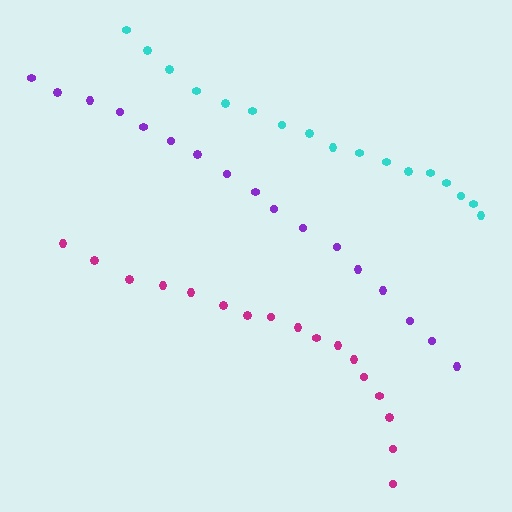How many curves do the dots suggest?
There are 3 distinct paths.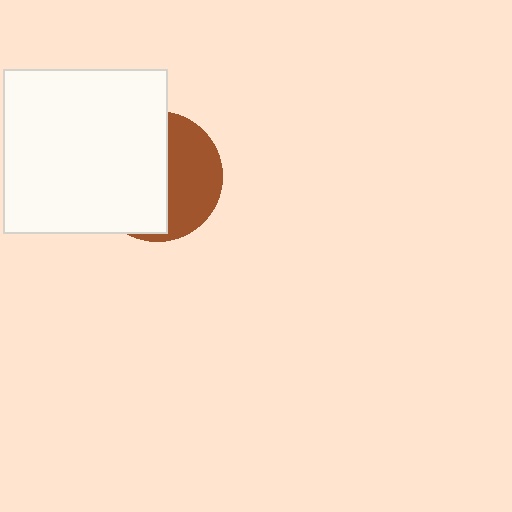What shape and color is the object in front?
The object in front is a white square.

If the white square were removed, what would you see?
You would see the complete brown circle.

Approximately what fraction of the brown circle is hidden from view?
Roughly 58% of the brown circle is hidden behind the white square.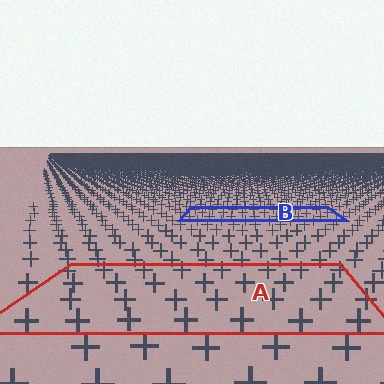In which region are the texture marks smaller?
The texture marks are smaller in region B, because it is farther away.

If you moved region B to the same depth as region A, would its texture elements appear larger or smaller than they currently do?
They would appear larger. At a closer depth, the same texture elements are projected at a bigger on-screen size.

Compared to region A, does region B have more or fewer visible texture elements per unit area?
Region B has more texture elements per unit area — they are packed more densely because it is farther away.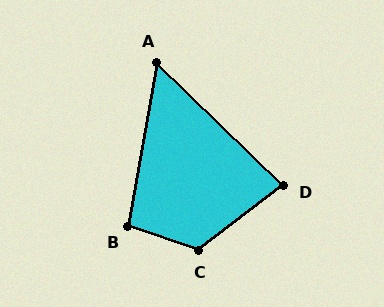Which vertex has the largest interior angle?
C, at approximately 124 degrees.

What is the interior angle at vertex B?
Approximately 99 degrees (obtuse).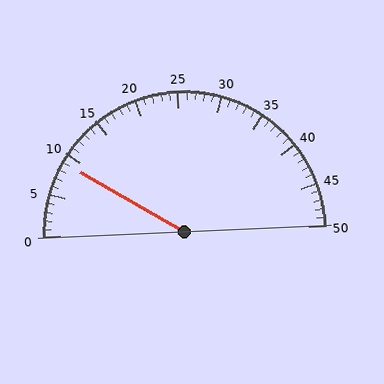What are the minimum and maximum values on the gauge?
The gauge ranges from 0 to 50.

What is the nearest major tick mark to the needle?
The nearest major tick mark is 10.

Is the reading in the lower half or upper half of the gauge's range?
The reading is in the lower half of the range (0 to 50).